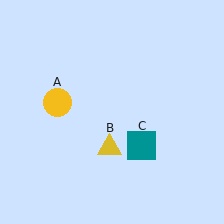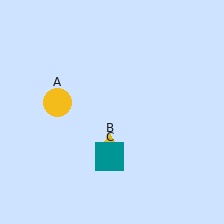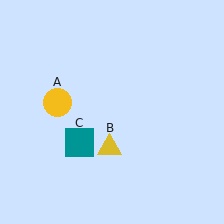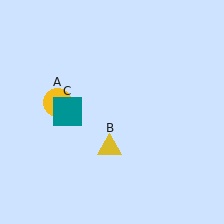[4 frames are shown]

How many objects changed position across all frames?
1 object changed position: teal square (object C).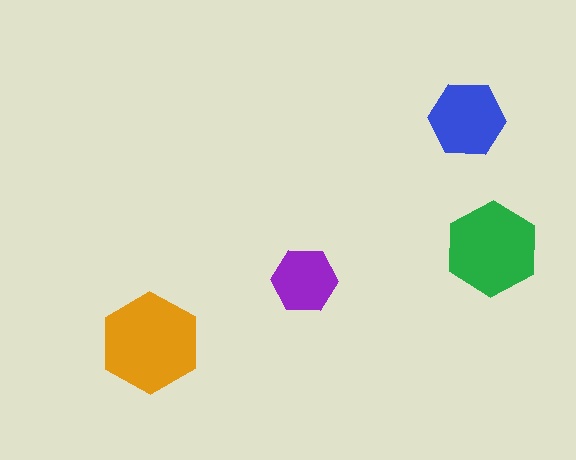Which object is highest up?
The blue hexagon is topmost.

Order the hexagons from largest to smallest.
the orange one, the green one, the blue one, the purple one.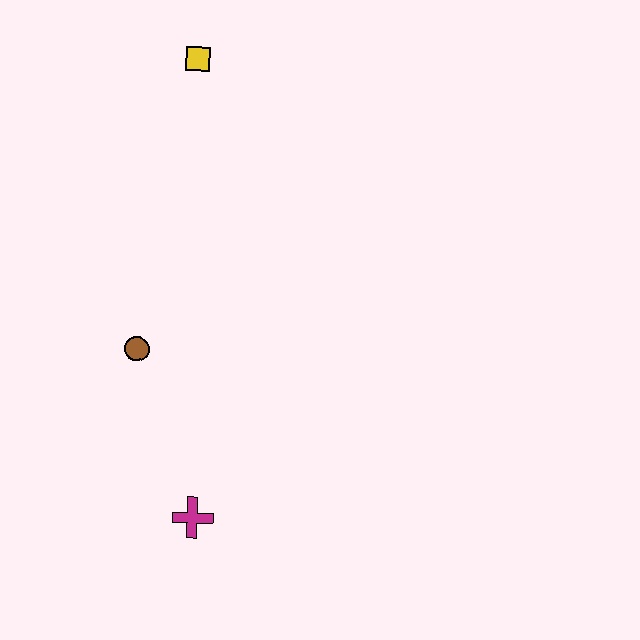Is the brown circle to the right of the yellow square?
No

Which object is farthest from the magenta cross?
The yellow square is farthest from the magenta cross.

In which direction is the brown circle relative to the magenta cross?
The brown circle is above the magenta cross.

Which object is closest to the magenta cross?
The brown circle is closest to the magenta cross.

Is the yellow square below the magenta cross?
No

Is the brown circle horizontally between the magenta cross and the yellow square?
No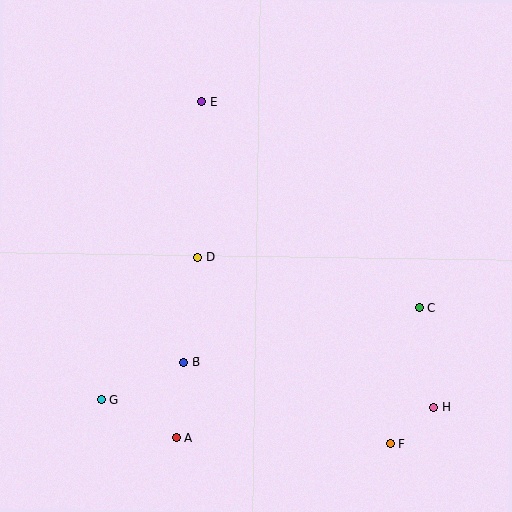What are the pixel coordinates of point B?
Point B is at (184, 362).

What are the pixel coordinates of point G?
Point G is at (101, 400).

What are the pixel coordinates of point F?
Point F is at (390, 443).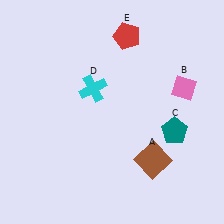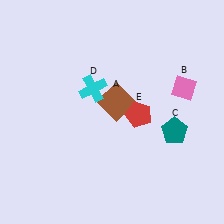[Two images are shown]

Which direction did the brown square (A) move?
The brown square (A) moved up.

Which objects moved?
The objects that moved are: the brown square (A), the red pentagon (E).